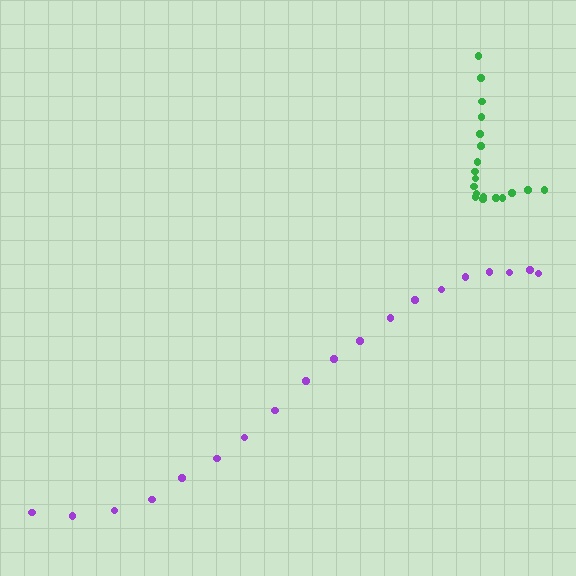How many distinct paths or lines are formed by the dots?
There are 2 distinct paths.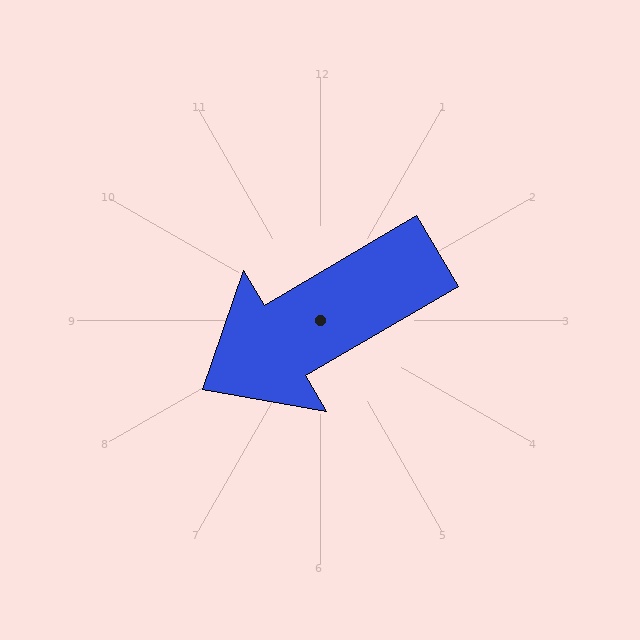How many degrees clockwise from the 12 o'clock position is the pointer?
Approximately 239 degrees.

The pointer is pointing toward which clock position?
Roughly 8 o'clock.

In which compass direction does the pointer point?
Southwest.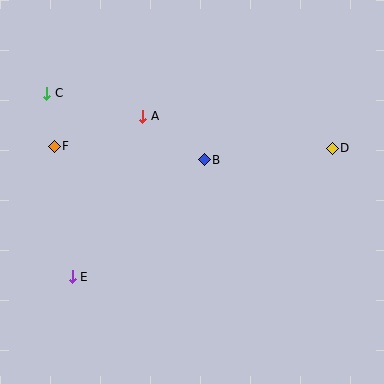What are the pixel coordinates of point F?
Point F is at (54, 146).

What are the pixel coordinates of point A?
Point A is at (143, 116).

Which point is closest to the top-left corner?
Point C is closest to the top-left corner.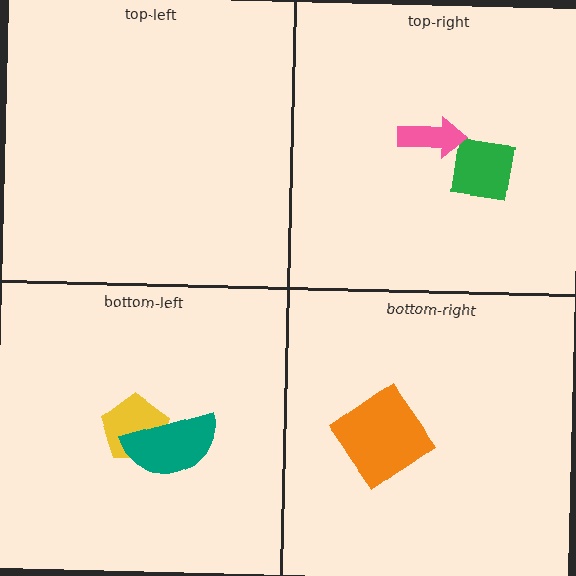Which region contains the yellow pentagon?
The bottom-left region.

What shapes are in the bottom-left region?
The yellow pentagon, the teal semicircle.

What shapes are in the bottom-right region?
The orange diamond.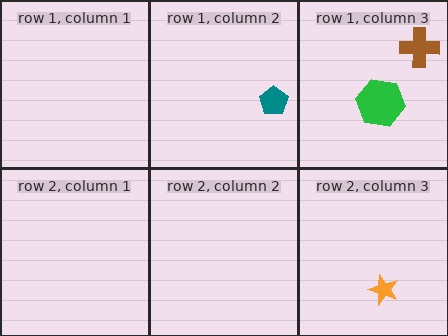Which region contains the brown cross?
The row 1, column 3 region.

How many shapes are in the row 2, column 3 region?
1.